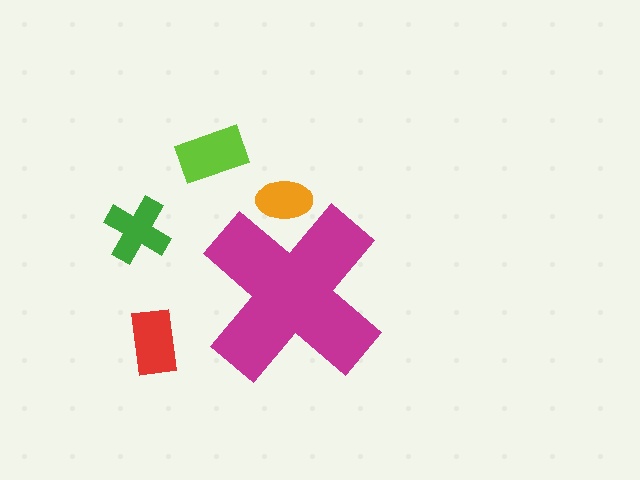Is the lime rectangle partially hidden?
No, the lime rectangle is fully visible.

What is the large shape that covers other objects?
A magenta cross.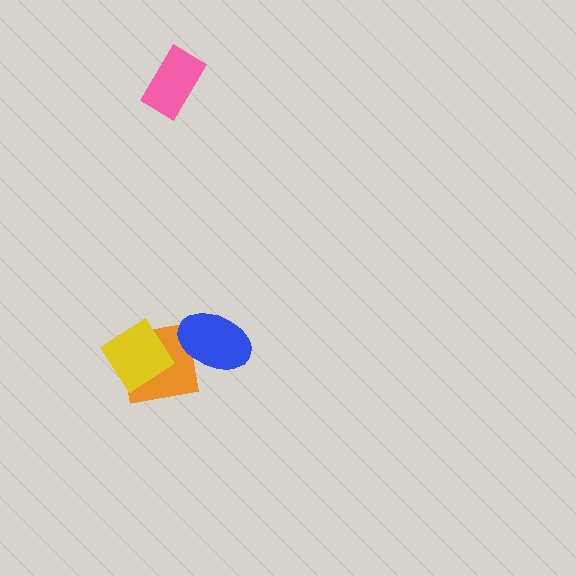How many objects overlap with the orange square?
2 objects overlap with the orange square.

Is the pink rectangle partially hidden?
No, no other shape covers it.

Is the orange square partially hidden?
Yes, it is partially covered by another shape.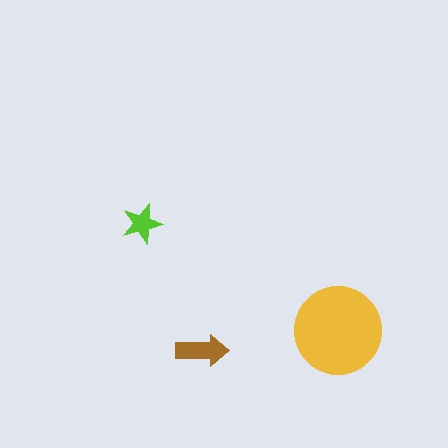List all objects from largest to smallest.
The yellow circle, the brown arrow, the lime star.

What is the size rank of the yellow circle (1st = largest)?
1st.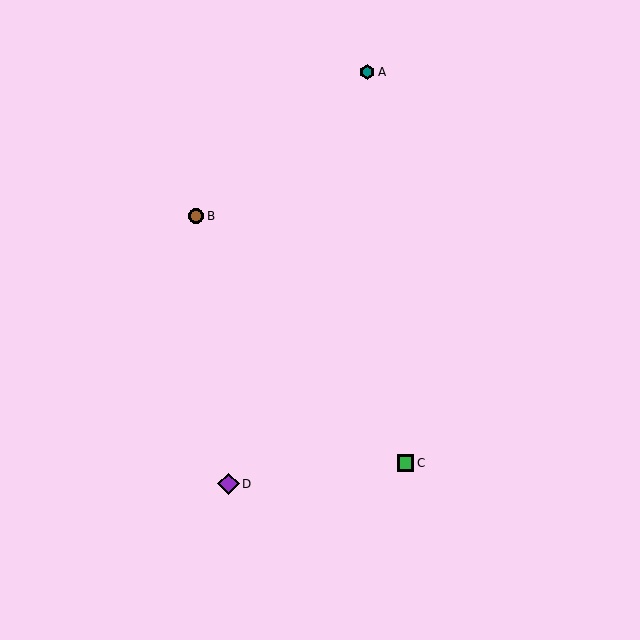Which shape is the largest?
The purple diamond (labeled D) is the largest.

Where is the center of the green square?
The center of the green square is at (406, 463).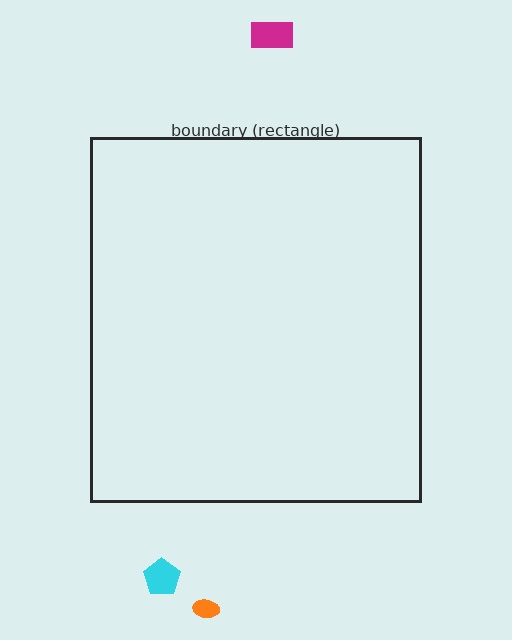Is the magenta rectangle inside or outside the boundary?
Outside.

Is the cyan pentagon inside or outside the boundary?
Outside.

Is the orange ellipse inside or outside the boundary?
Outside.